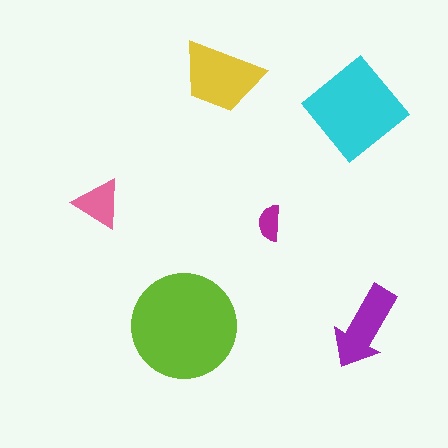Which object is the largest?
The lime circle.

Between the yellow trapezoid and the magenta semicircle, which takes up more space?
The yellow trapezoid.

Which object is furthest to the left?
The pink triangle is leftmost.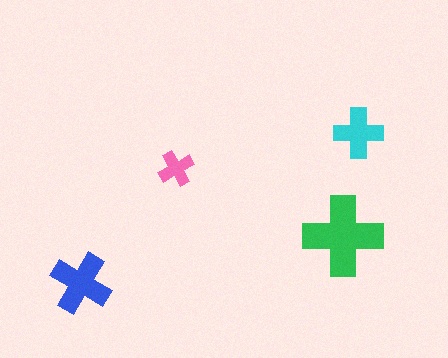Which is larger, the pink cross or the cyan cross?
The cyan one.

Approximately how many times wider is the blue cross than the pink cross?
About 1.5 times wider.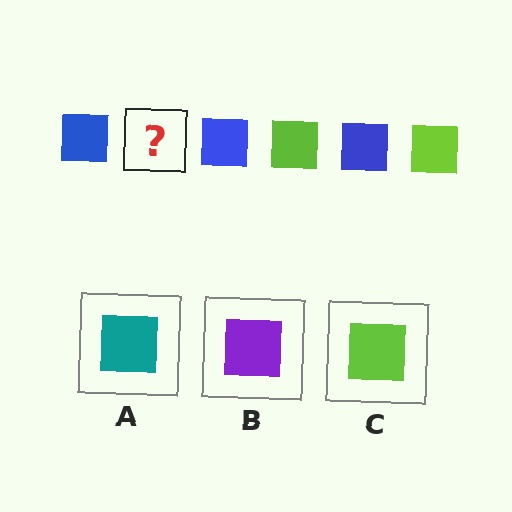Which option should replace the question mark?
Option C.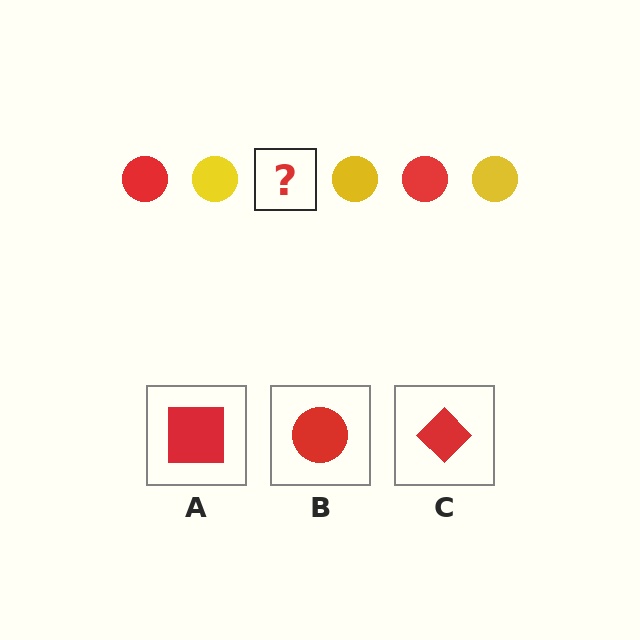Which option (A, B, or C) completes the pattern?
B.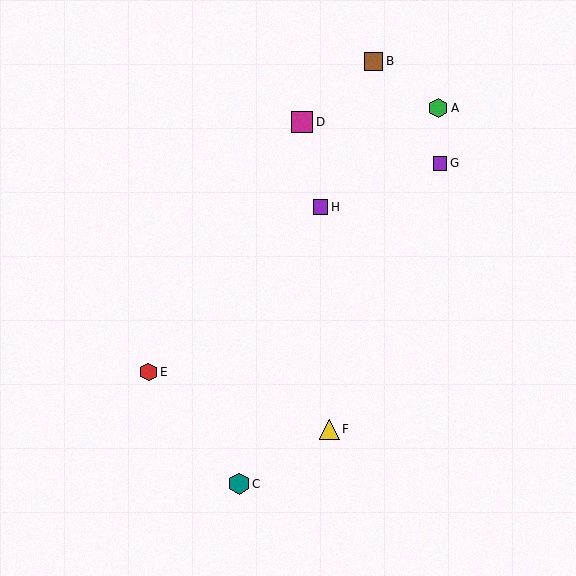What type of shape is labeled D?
Shape D is a magenta square.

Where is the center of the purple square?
The center of the purple square is at (440, 163).